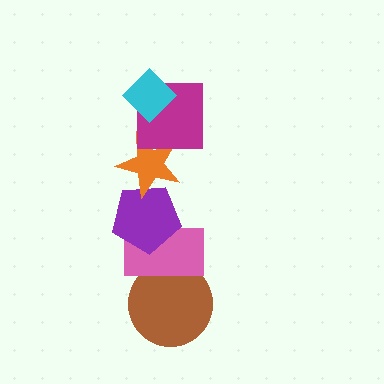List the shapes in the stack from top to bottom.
From top to bottom: the cyan diamond, the magenta square, the orange star, the purple pentagon, the pink rectangle, the brown circle.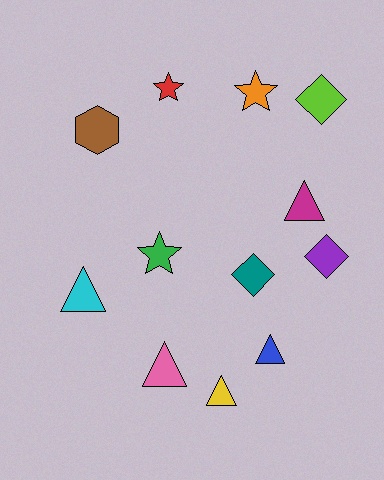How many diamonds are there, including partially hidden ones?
There are 3 diamonds.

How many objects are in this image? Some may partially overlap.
There are 12 objects.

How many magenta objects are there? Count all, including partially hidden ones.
There is 1 magenta object.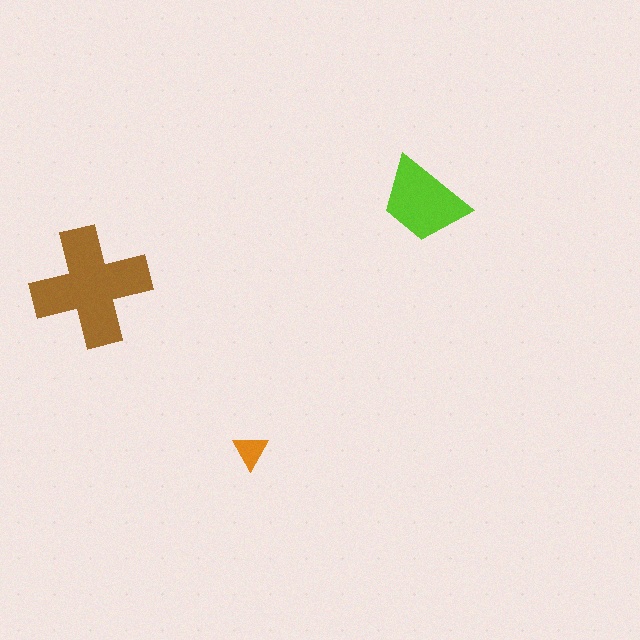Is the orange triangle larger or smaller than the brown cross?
Smaller.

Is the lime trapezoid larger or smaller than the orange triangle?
Larger.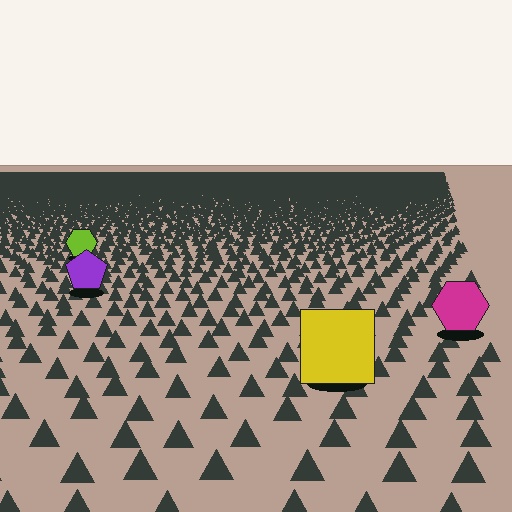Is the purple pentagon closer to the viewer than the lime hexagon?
Yes. The purple pentagon is closer — you can tell from the texture gradient: the ground texture is coarser near it.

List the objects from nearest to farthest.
From nearest to farthest: the yellow square, the magenta hexagon, the purple pentagon, the lime hexagon.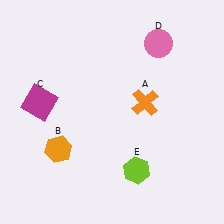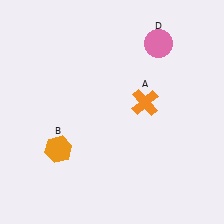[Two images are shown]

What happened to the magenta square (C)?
The magenta square (C) was removed in Image 2. It was in the top-left area of Image 1.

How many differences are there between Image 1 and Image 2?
There are 2 differences between the two images.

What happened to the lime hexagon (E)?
The lime hexagon (E) was removed in Image 2. It was in the bottom-right area of Image 1.